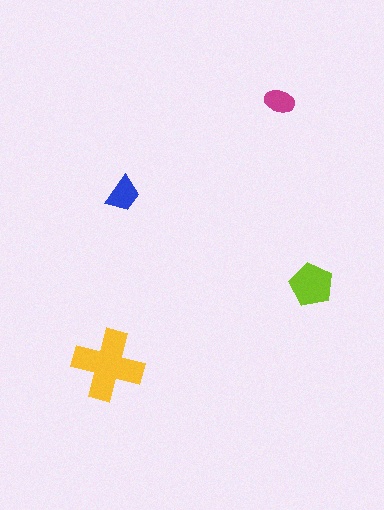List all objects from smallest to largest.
The magenta ellipse, the blue trapezoid, the lime pentagon, the yellow cross.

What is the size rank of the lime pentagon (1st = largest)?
2nd.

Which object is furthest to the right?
The lime pentagon is rightmost.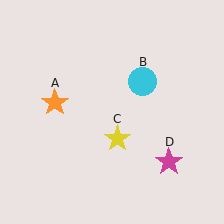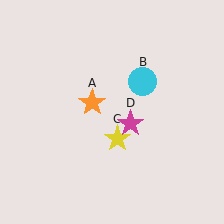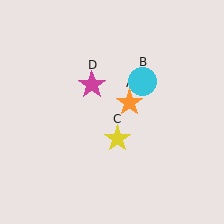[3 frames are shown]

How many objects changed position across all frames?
2 objects changed position: orange star (object A), magenta star (object D).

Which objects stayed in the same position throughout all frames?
Cyan circle (object B) and yellow star (object C) remained stationary.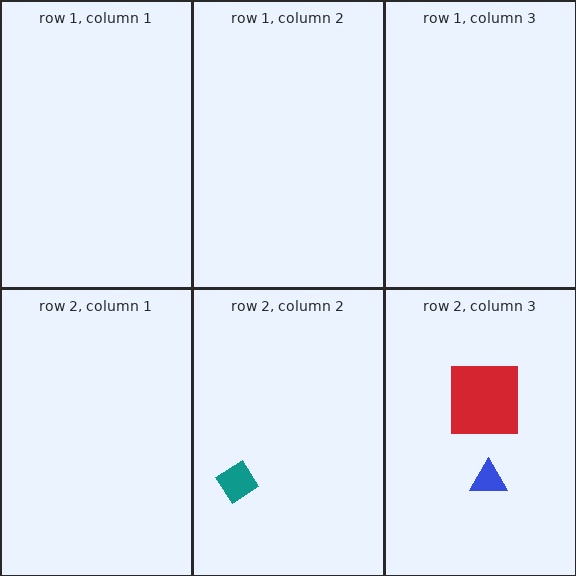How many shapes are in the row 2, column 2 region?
1.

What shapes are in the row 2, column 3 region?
The red square, the blue triangle.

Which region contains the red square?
The row 2, column 3 region.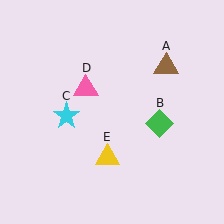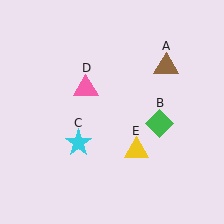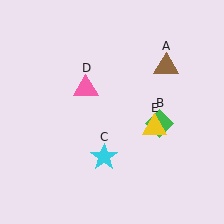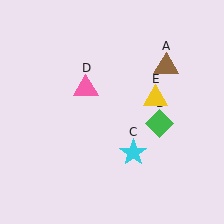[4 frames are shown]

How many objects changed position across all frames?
2 objects changed position: cyan star (object C), yellow triangle (object E).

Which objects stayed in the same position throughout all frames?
Brown triangle (object A) and green diamond (object B) and pink triangle (object D) remained stationary.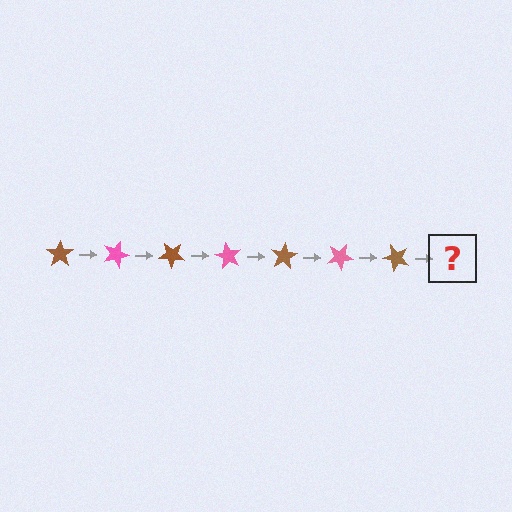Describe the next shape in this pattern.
It should be a pink star, rotated 140 degrees from the start.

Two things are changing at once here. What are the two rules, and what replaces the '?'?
The two rules are that it rotates 20 degrees each step and the color cycles through brown and pink. The '?' should be a pink star, rotated 140 degrees from the start.